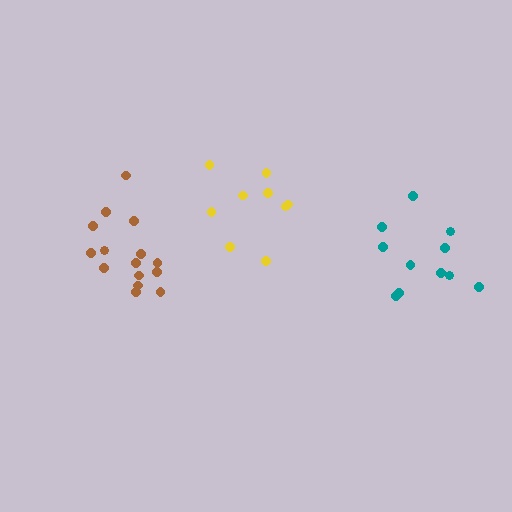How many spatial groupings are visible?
There are 3 spatial groupings.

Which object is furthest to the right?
The teal cluster is rightmost.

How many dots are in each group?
Group 1: 15 dots, Group 2: 9 dots, Group 3: 11 dots (35 total).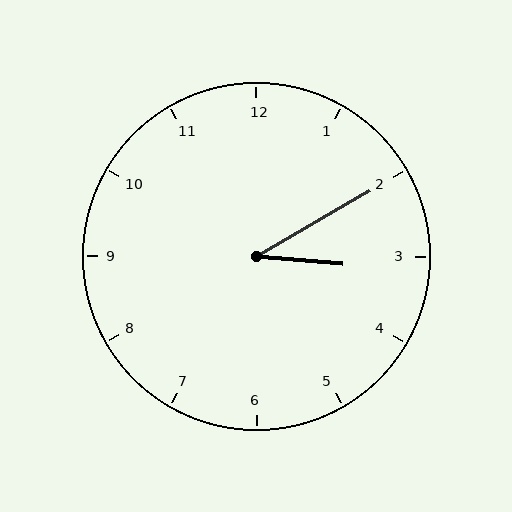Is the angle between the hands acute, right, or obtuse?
It is acute.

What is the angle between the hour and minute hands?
Approximately 35 degrees.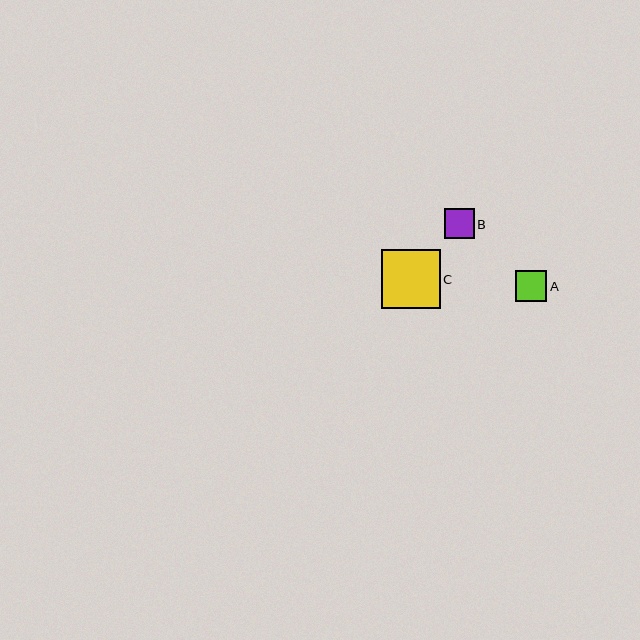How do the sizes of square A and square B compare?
Square A and square B are approximately the same size.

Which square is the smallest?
Square B is the smallest with a size of approximately 30 pixels.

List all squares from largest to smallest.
From largest to smallest: C, A, B.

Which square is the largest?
Square C is the largest with a size of approximately 59 pixels.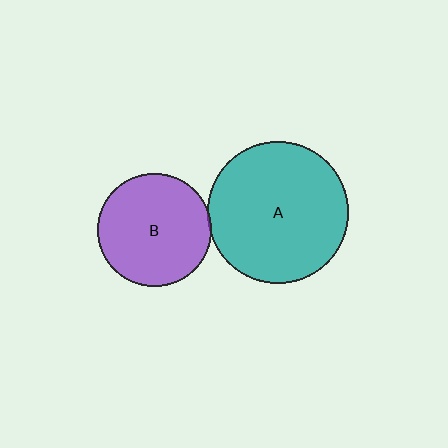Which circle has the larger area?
Circle A (teal).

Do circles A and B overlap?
Yes.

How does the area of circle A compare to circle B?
Approximately 1.6 times.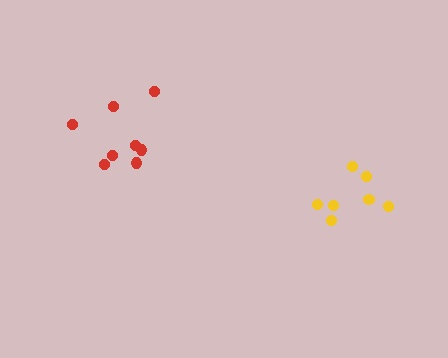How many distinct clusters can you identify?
There are 2 distinct clusters.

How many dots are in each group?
Group 1: 7 dots, Group 2: 8 dots (15 total).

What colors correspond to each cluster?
The clusters are colored: yellow, red.